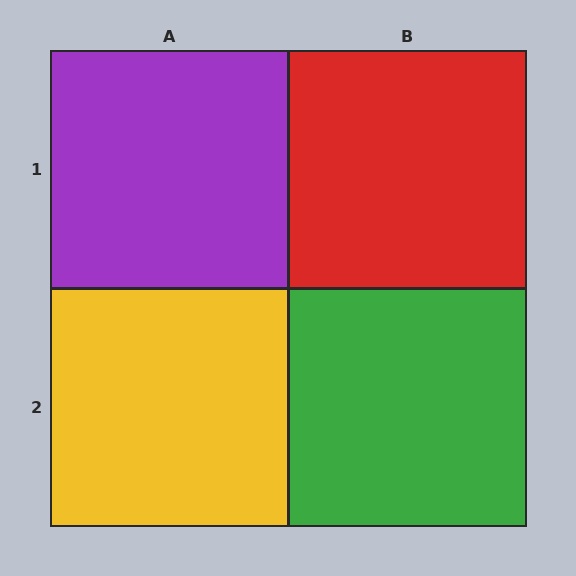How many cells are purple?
1 cell is purple.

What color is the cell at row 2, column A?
Yellow.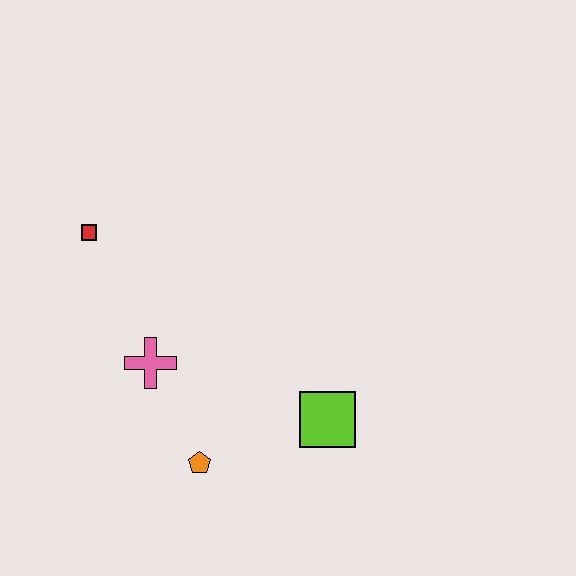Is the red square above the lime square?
Yes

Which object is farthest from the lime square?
The red square is farthest from the lime square.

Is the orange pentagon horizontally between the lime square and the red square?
Yes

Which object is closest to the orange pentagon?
The pink cross is closest to the orange pentagon.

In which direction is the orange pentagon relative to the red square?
The orange pentagon is below the red square.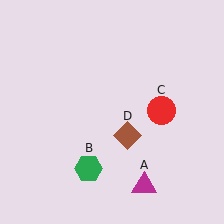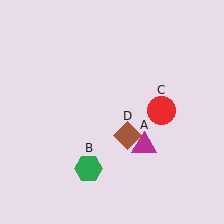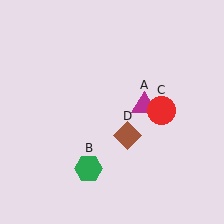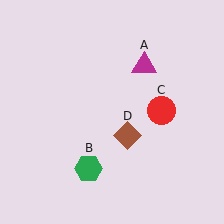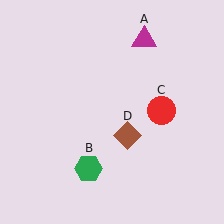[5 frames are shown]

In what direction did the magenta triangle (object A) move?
The magenta triangle (object A) moved up.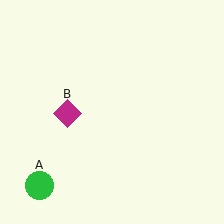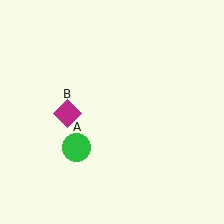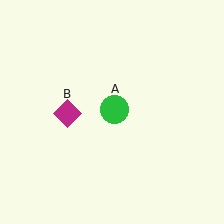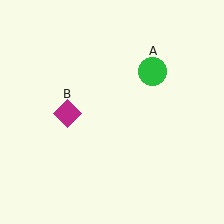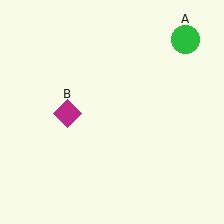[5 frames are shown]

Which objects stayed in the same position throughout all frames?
Magenta diamond (object B) remained stationary.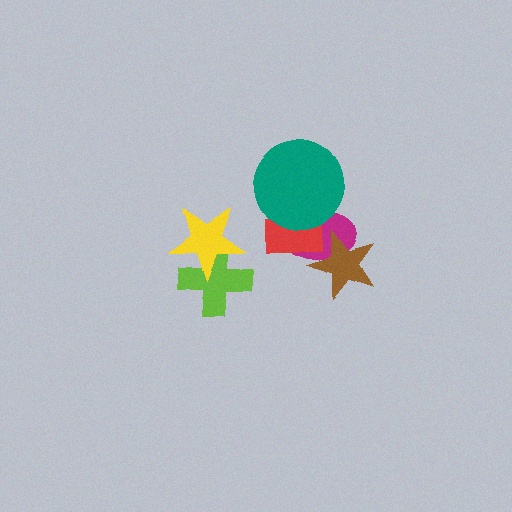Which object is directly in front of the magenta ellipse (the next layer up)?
The red rectangle is directly in front of the magenta ellipse.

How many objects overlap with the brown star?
2 objects overlap with the brown star.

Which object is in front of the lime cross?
The yellow star is in front of the lime cross.